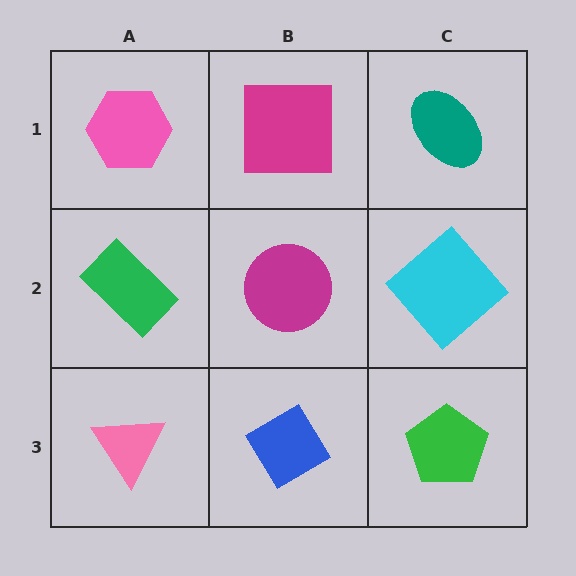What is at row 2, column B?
A magenta circle.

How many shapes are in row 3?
3 shapes.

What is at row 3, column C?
A green pentagon.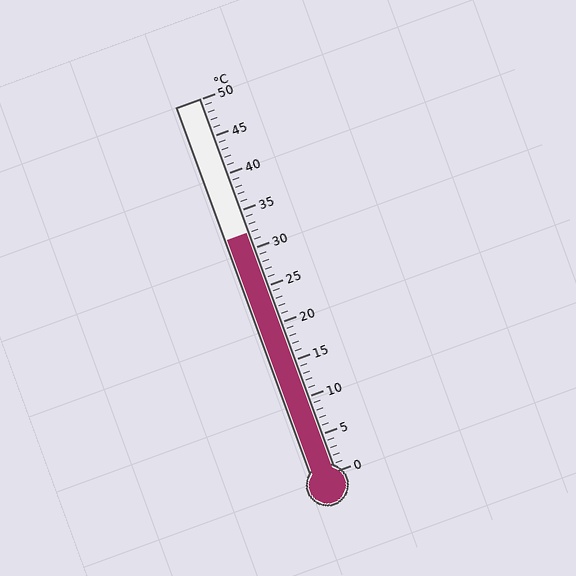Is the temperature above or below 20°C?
The temperature is above 20°C.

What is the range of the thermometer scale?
The thermometer scale ranges from 0°C to 50°C.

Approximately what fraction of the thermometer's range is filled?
The thermometer is filled to approximately 65% of its range.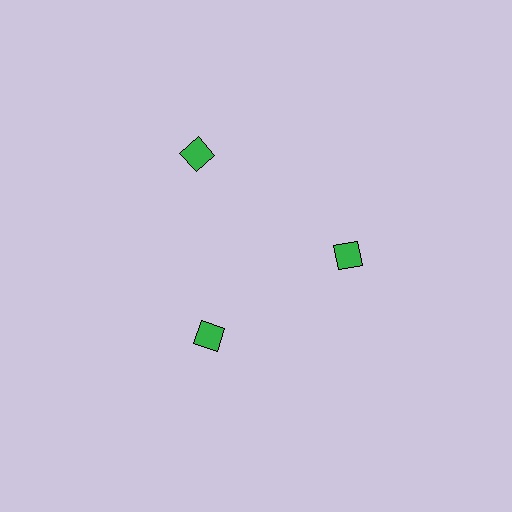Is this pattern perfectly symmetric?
No. The 3 green diamonds are arranged in a ring, but one element near the 11 o'clock position is pushed outward from the center, breaking the 3-fold rotational symmetry.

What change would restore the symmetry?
The symmetry would be restored by moving it inward, back onto the ring so that all 3 diamonds sit at equal angles and equal distance from the center.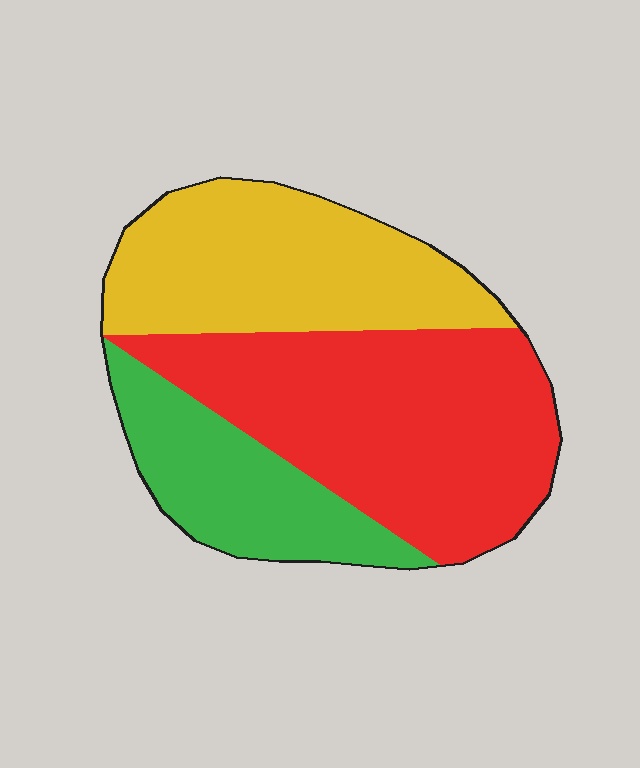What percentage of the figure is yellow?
Yellow covers about 35% of the figure.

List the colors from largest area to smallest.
From largest to smallest: red, yellow, green.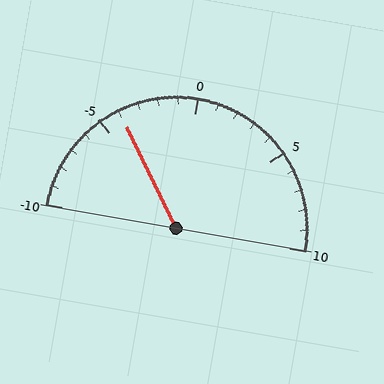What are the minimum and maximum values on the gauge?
The gauge ranges from -10 to 10.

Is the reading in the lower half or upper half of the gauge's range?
The reading is in the lower half of the range (-10 to 10).